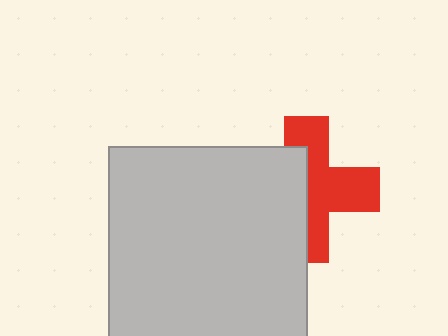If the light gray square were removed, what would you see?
You would see the complete red cross.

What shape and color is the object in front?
The object in front is a light gray square.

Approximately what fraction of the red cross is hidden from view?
Roughly 45% of the red cross is hidden behind the light gray square.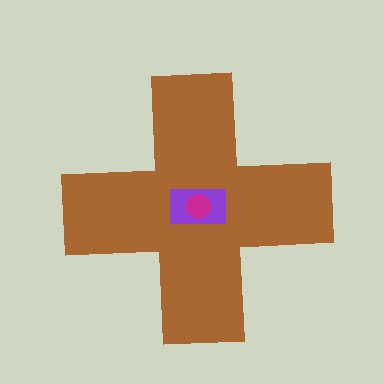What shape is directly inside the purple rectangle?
The magenta circle.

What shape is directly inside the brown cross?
The purple rectangle.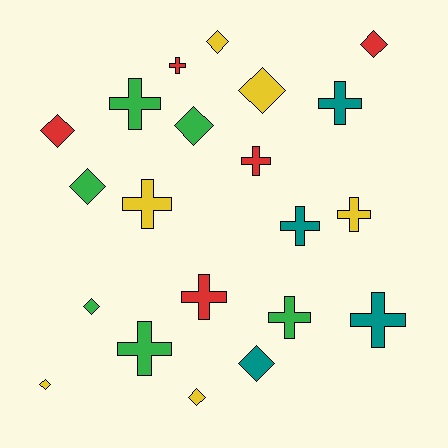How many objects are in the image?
There are 21 objects.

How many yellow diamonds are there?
There are 4 yellow diamonds.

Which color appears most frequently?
Green, with 6 objects.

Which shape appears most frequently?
Cross, with 11 objects.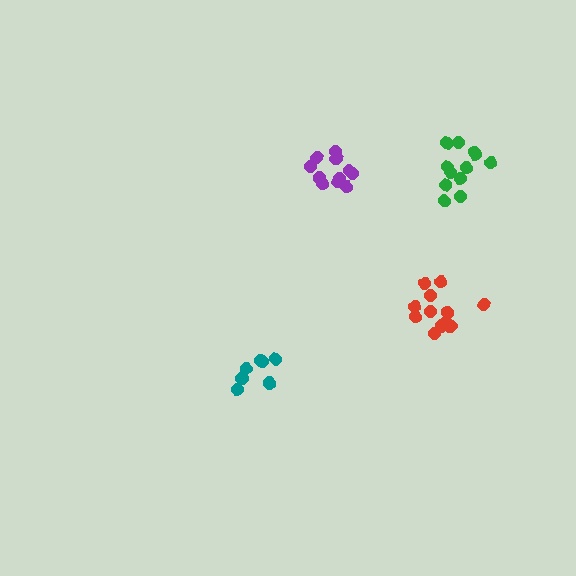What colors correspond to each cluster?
The clusters are colored: purple, red, green, teal.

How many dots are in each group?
Group 1: 11 dots, Group 2: 12 dots, Group 3: 12 dots, Group 4: 7 dots (42 total).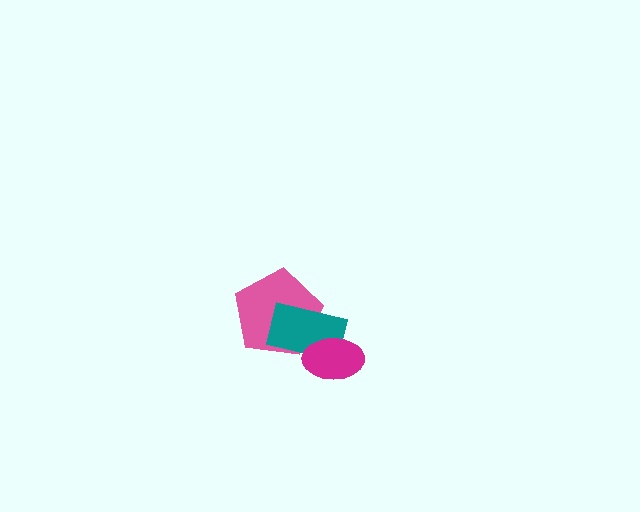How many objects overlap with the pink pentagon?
1 object overlaps with the pink pentagon.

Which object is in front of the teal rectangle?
The magenta ellipse is in front of the teal rectangle.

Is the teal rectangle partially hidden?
Yes, it is partially covered by another shape.